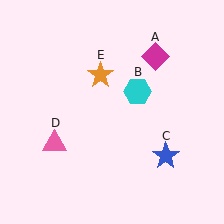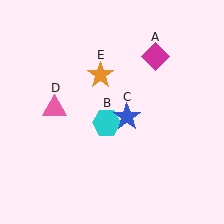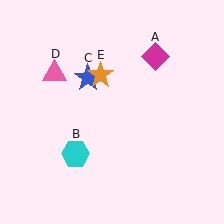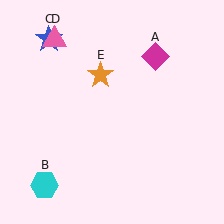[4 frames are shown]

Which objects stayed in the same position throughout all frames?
Magenta diamond (object A) and orange star (object E) remained stationary.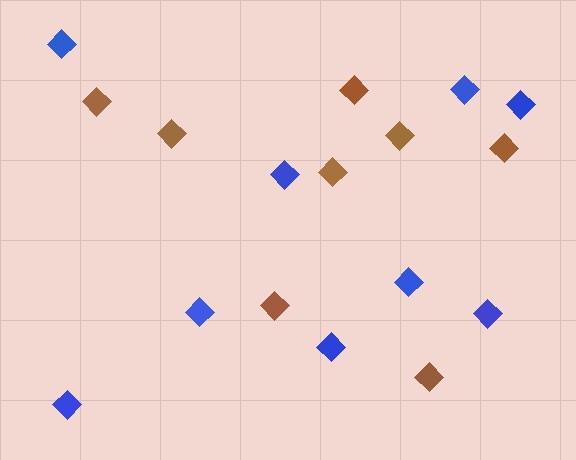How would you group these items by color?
There are 2 groups: one group of brown diamonds (8) and one group of blue diamonds (9).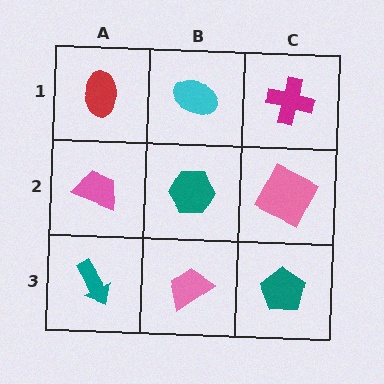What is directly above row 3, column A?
A pink trapezoid.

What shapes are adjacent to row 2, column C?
A magenta cross (row 1, column C), a teal pentagon (row 3, column C), a teal hexagon (row 2, column B).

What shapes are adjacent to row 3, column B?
A teal hexagon (row 2, column B), a teal arrow (row 3, column A), a teal pentagon (row 3, column C).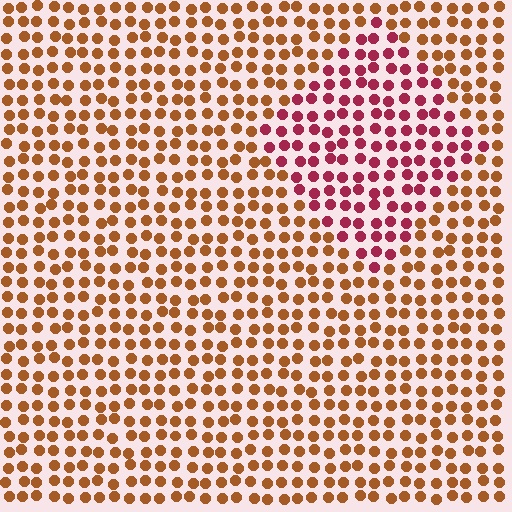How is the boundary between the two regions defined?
The boundary is defined purely by a slight shift in hue (about 44 degrees). Spacing, size, and orientation are identical on both sides.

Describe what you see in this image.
The image is filled with small brown elements in a uniform arrangement. A diamond-shaped region is visible where the elements are tinted to a slightly different hue, forming a subtle color boundary.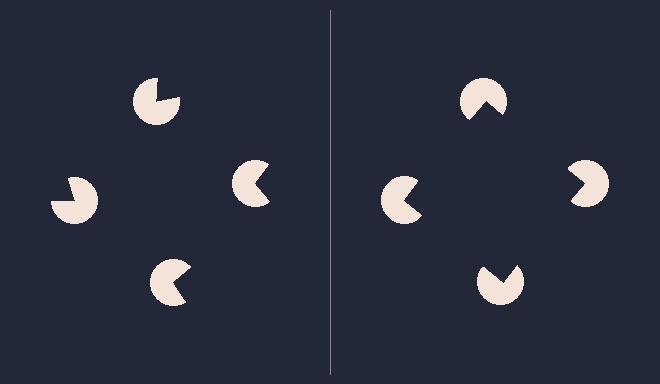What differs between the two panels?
The pac-man discs are positioned identically on both sides; only the wedge orientations differ. On the right they align to a square; on the left they are misaligned.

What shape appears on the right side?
An illusory square.